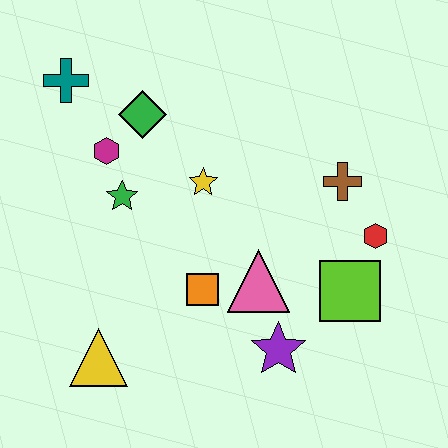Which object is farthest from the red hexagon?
The teal cross is farthest from the red hexagon.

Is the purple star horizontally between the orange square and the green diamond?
No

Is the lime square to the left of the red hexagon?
Yes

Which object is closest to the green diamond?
The magenta hexagon is closest to the green diamond.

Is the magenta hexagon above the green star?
Yes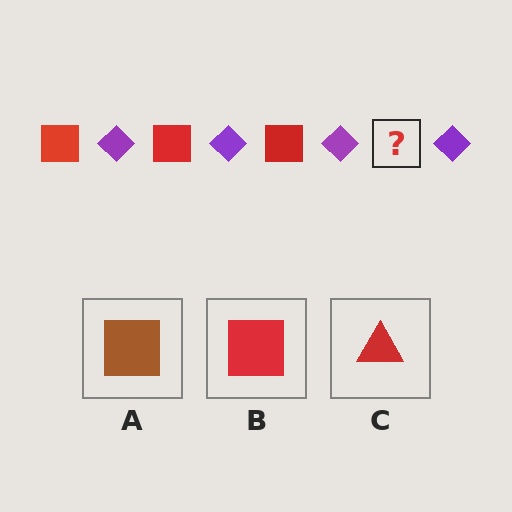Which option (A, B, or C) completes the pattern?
B.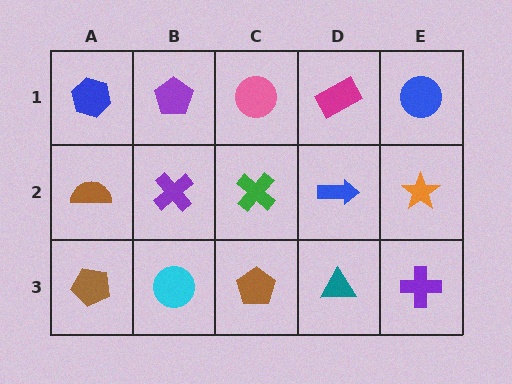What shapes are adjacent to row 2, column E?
A blue circle (row 1, column E), a purple cross (row 3, column E), a blue arrow (row 2, column D).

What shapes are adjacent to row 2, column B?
A purple pentagon (row 1, column B), a cyan circle (row 3, column B), a brown semicircle (row 2, column A), a green cross (row 2, column C).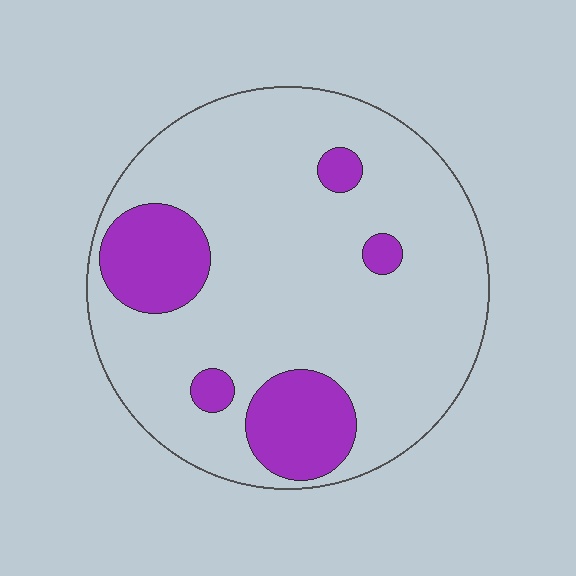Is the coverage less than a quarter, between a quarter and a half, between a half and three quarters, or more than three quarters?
Less than a quarter.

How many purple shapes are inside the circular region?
5.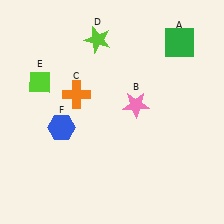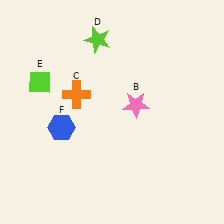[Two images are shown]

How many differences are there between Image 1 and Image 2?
There is 1 difference between the two images.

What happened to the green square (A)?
The green square (A) was removed in Image 2. It was in the top-right area of Image 1.